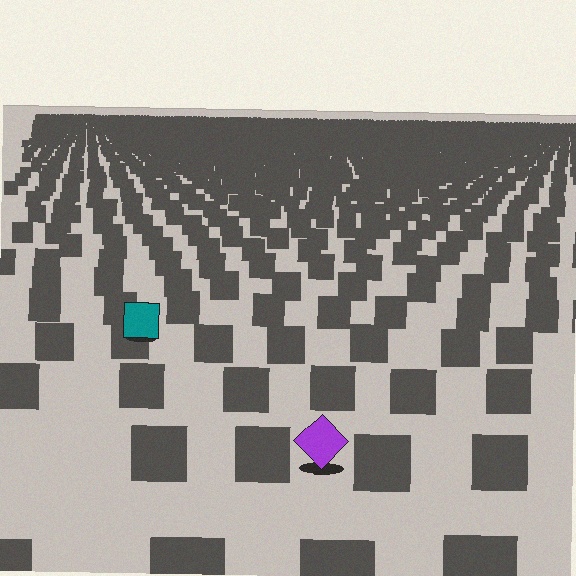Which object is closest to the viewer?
The purple diamond is closest. The texture marks near it are larger and more spread out.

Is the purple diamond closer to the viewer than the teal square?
Yes. The purple diamond is closer — you can tell from the texture gradient: the ground texture is coarser near it.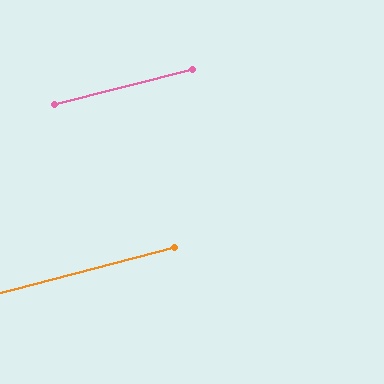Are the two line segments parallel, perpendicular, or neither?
Parallel — their directions differ by only 0.4°.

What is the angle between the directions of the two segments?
Approximately 0 degrees.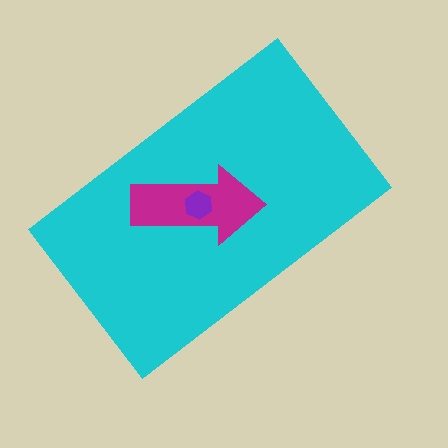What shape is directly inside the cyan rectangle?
The magenta arrow.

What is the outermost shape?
The cyan rectangle.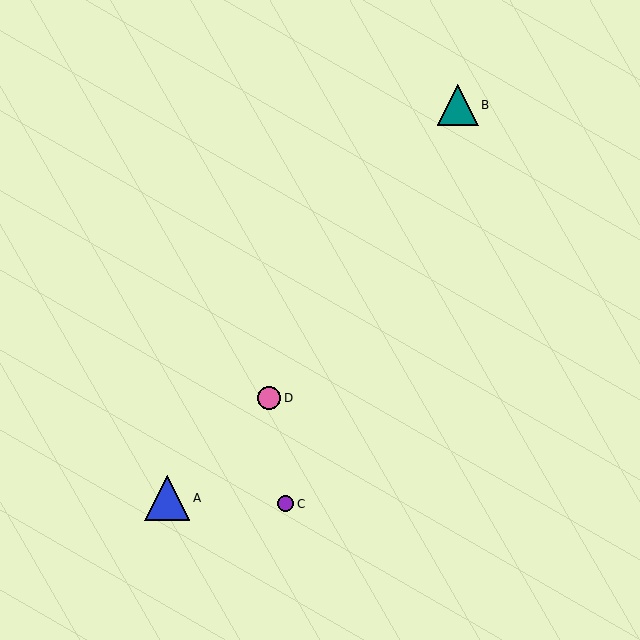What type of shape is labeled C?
Shape C is a purple circle.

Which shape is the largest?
The blue triangle (labeled A) is the largest.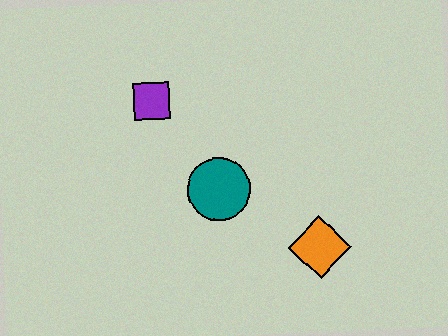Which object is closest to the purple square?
The teal circle is closest to the purple square.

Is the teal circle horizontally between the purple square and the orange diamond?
Yes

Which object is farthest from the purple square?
The orange diamond is farthest from the purple square.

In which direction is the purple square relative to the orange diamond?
The purple square is to the left of the orange diamond.